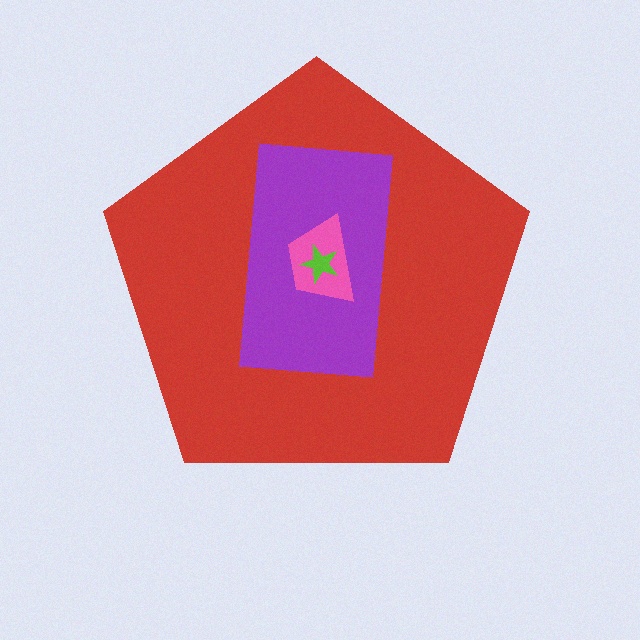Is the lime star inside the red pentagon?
Yes.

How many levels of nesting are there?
4.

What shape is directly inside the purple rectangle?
The pink trapezoid.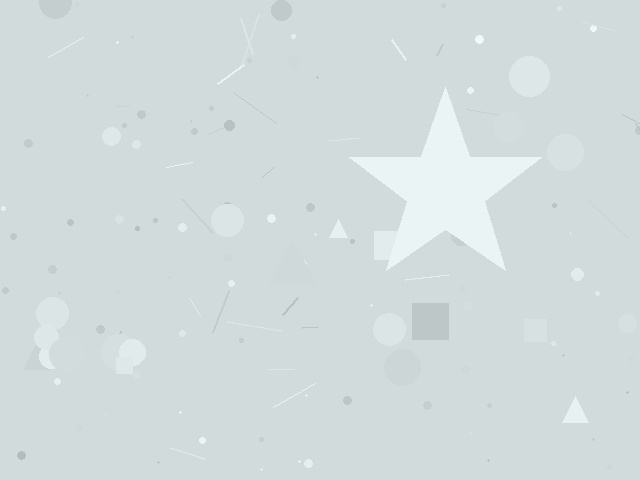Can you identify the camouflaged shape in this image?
The camouflaged shape is a star.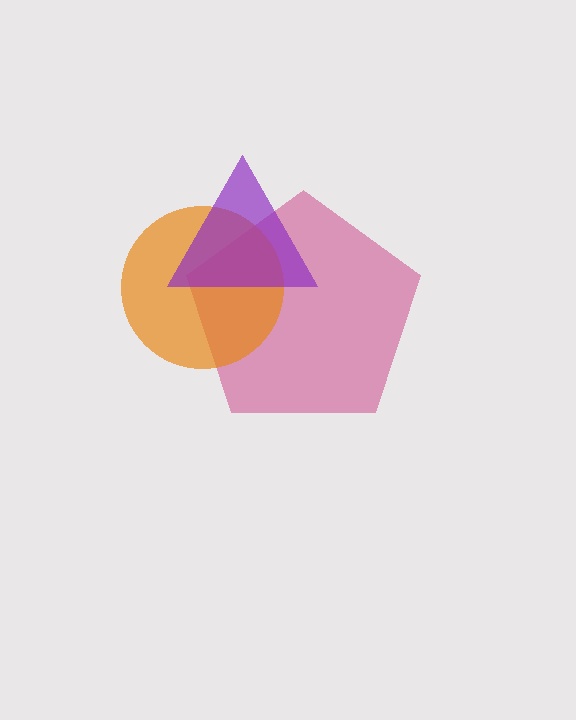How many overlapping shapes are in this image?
There are 3 overlapping shapes in the image.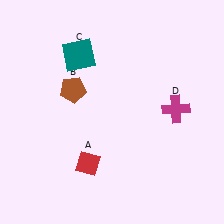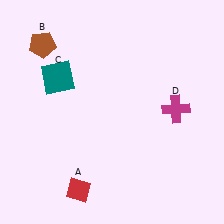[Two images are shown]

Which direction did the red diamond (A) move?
The red diamond (A) moved down.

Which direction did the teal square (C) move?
The teal square (C) moved down.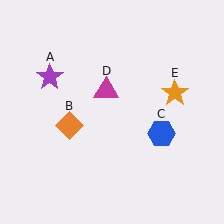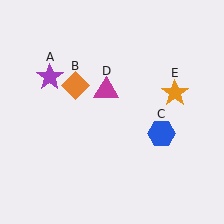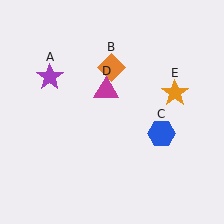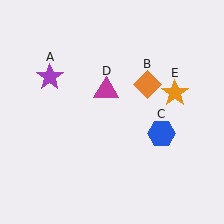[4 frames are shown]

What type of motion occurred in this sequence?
The orange diamond (object B) rotated clockwise around the center of the scene.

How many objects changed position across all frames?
1 object changed position: orange diamond (object B).